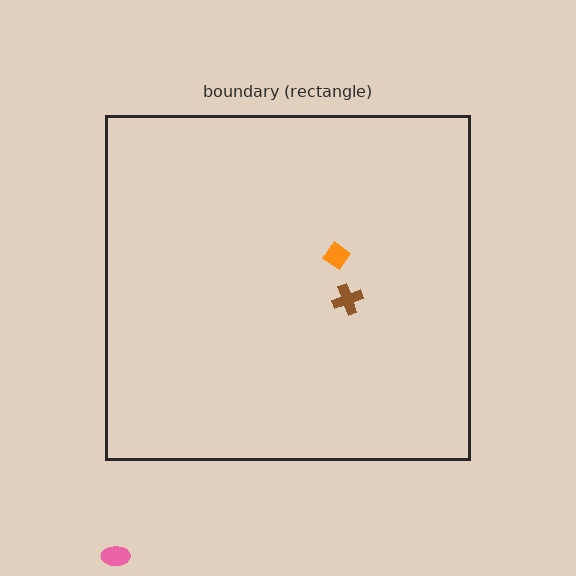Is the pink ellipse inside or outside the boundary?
Outside.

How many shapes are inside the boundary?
2 inside, 1 outside.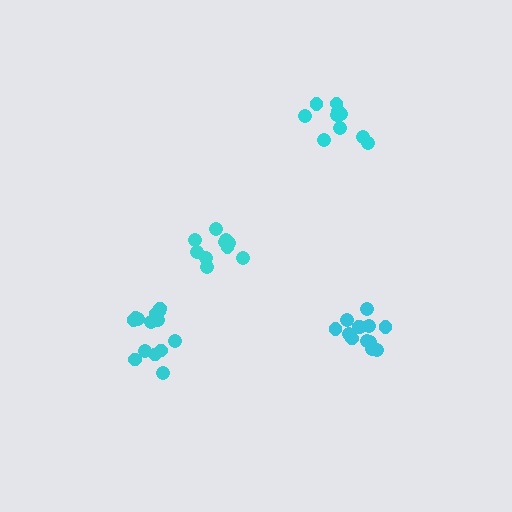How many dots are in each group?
Group 1: 10 dots, Group 2: 14 dots, Group 3: 13 dots, Group 4: 10 dots (47 total).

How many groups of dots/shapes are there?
There are 4 groups.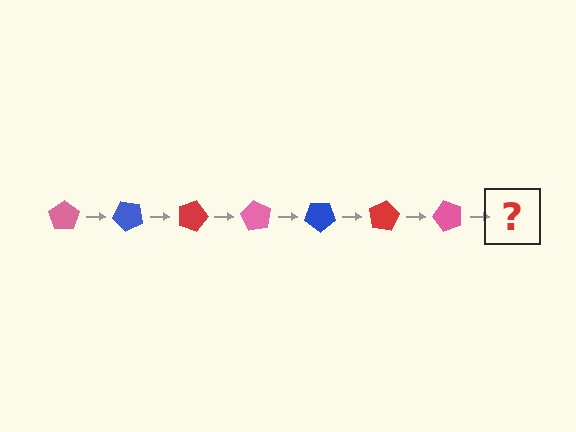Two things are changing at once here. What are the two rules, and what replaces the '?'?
The two rules are that it rotates 45 degrees each step and the color cycles through pink, blue, and red. The '?' should be a blue pentagon, rotated 315 degrees from the start.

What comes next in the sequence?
The next element should be a blue pentagon, rotated 315 degrees from the start.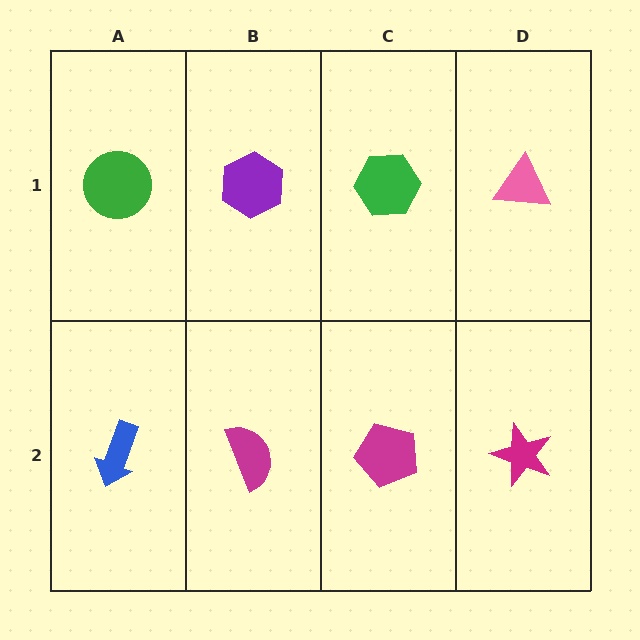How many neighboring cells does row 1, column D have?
2.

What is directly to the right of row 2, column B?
A magenta pentagon.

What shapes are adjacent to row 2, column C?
A green hexagon (row 1, column C), a magenta semicircle (row 2, column B), a magenta star (row 2, column D).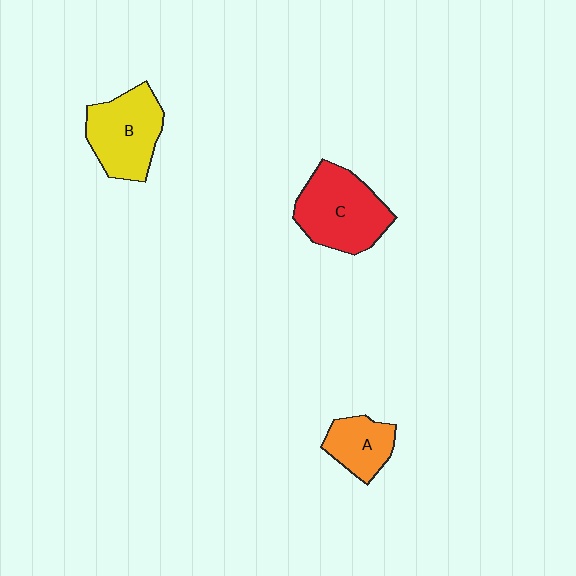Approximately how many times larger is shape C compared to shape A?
Approximately 1.8 times.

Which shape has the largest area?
Shape C (red).